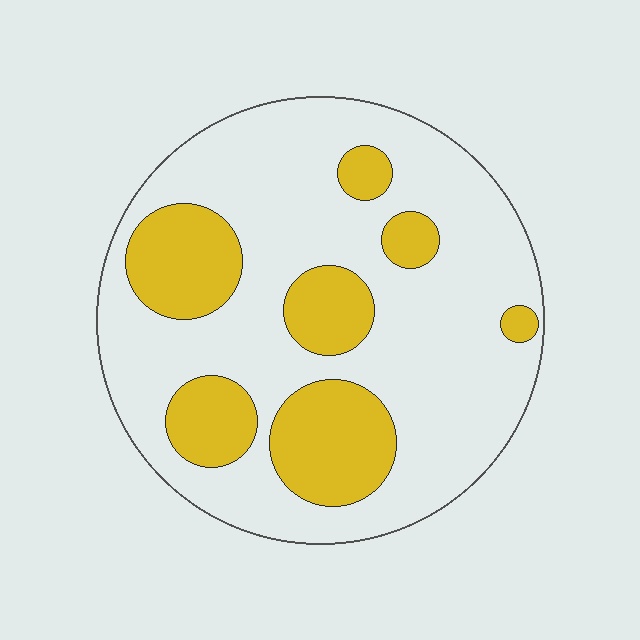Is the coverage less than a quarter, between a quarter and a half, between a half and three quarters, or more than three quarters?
Between a quarter and a half.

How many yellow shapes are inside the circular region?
7.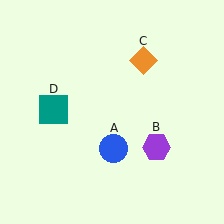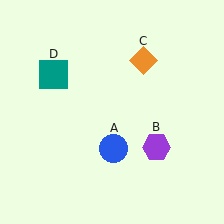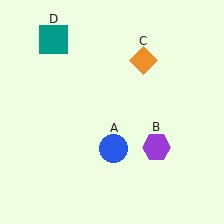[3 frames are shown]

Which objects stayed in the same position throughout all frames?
Blue circle (object A) and purple hexagon (object B) and orange diamond (object C) remained stationary.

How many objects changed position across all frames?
1 object changed position: teal square (object D).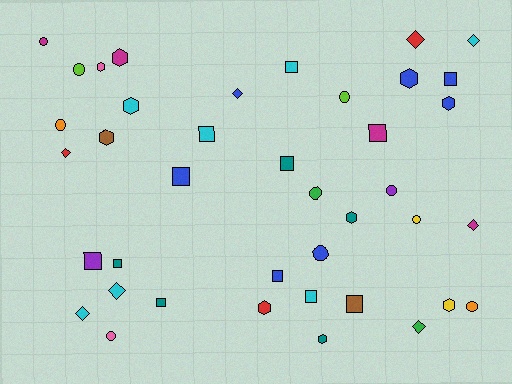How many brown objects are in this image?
There are 2 brown objects.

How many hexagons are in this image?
There are 10 hexagons.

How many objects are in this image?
There are 40 objects.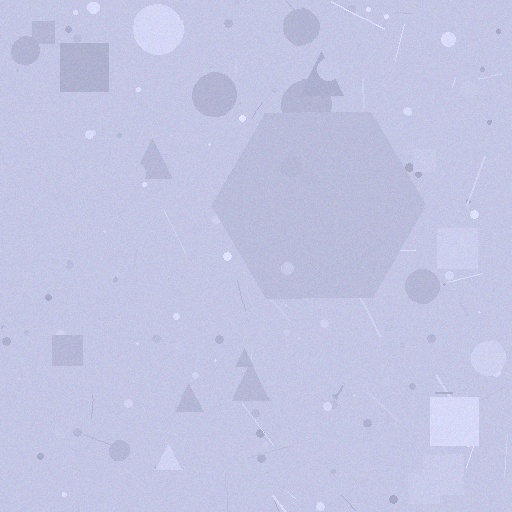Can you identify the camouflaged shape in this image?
The camouflaged shape is a hexagon.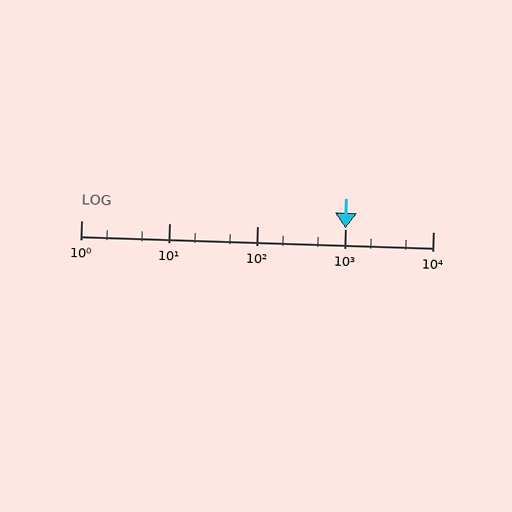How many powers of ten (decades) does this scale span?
The scale spans 4 decades, from 1 to 10000.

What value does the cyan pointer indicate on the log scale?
The pointer indicates approximately 1000.